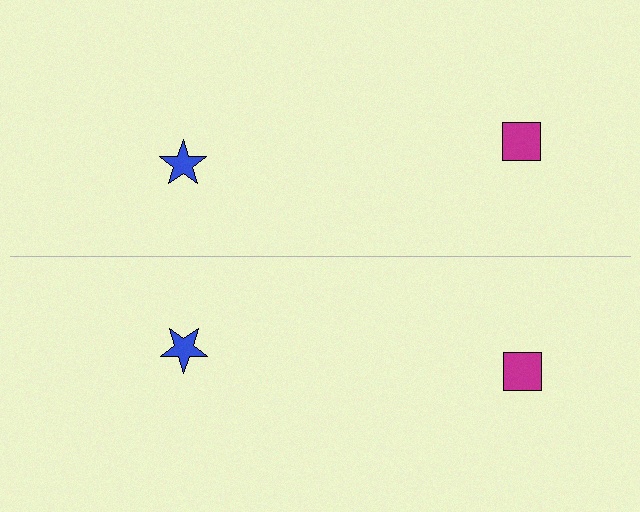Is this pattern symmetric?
Yes, this pattern has bilateral (reflection) symmetry.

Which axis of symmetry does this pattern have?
The pattern has a horizontal axis of symmetry running through the center of the image.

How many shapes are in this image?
There are 4 shapes in this image.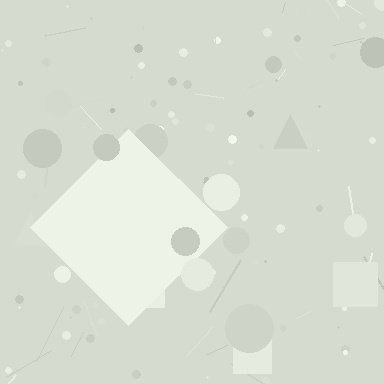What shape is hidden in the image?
A diamond is hidden in the image.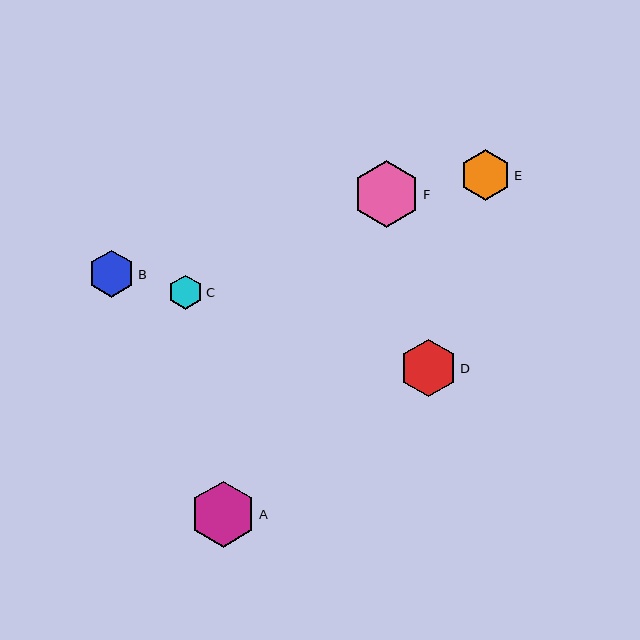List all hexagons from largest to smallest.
From largest to smallest: F, A, D, E, B, C.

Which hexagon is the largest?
Hexagon F is the largest with a size of approximately 67 pixels.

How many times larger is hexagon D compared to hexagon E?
Hexagon D is approximately 1.1 times the size of hexagon E.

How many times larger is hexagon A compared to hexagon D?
Hexagon A is approximately 1.2 times the size of hexagon D.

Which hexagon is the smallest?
Hexagon C is the smallest with a size of approximately 34 pixels.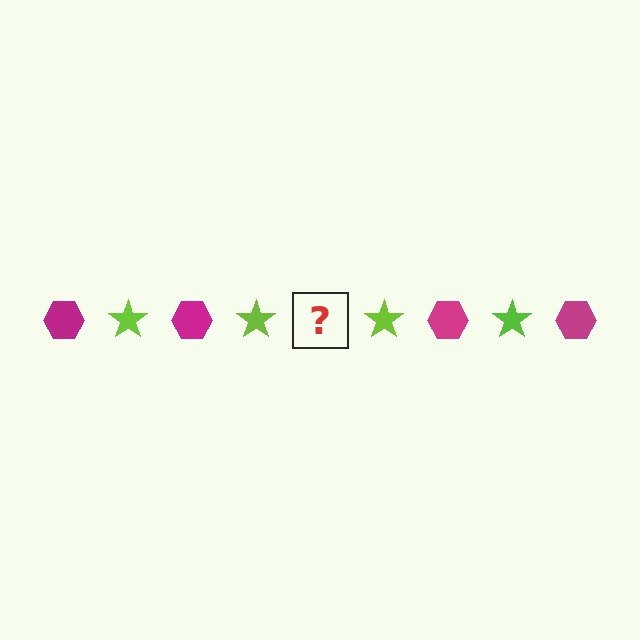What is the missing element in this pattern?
The missing element is a magenta hexagon.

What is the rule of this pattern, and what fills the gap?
The rule is that the pattern alternates between magenta hexagon and lime star. The gap should be filled with a magenta hexagon.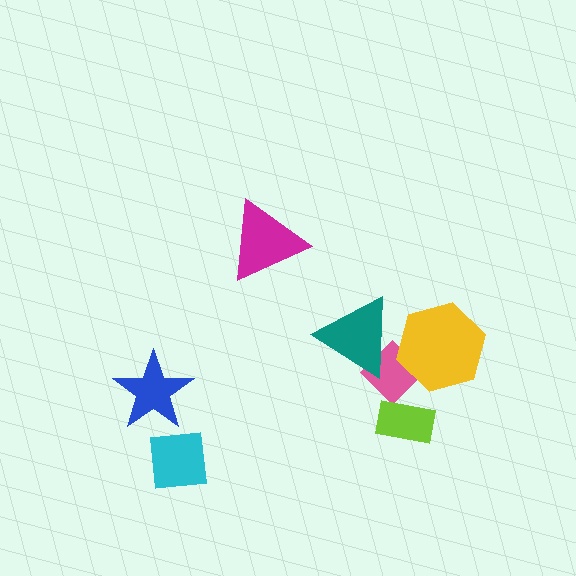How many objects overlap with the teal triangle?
1 object overlaps with the teal triangle.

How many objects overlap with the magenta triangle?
0 objects overlap with the magenta triangle.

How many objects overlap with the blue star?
0 objects overlap with the blue star.